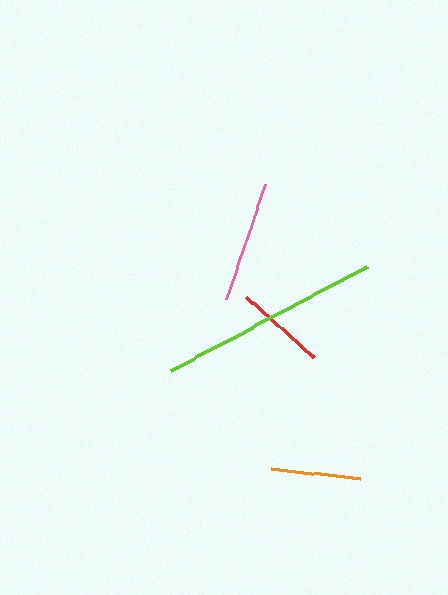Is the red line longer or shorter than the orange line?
The red line is longer than the orange line.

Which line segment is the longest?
The lime line is the longest at approximately 223 pixels.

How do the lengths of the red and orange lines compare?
The red and orange lines are approximately the same length.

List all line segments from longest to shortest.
From longest to shortest: lime, pink, red, orange.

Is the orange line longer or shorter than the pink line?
The pink line is longer than the orange line.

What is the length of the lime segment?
The lime segment is approximately 223 pixels long.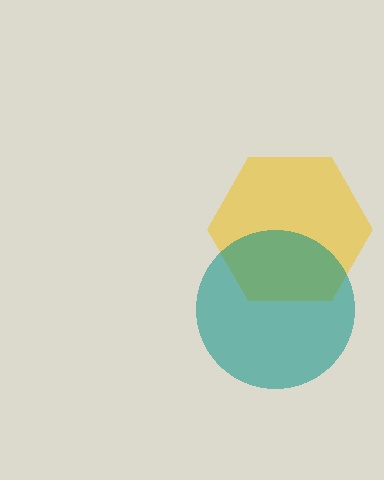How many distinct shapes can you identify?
There are 2 distinct shapes: a yellow hexagon, a teal circle.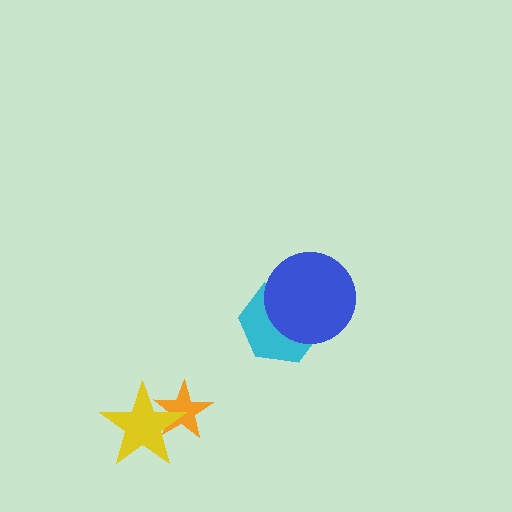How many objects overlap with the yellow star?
1 object overlaps with the yellow star.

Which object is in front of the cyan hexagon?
The blue circle is in front of the cyan hexagon.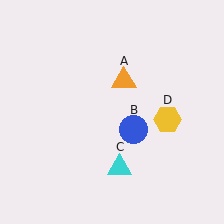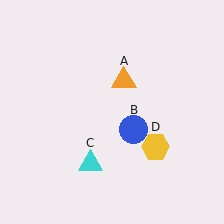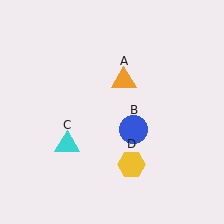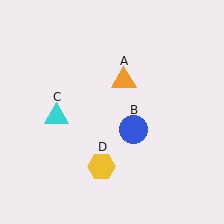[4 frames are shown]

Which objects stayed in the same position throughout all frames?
Orange triangle (object A) and blue circle (object B) remained stationary.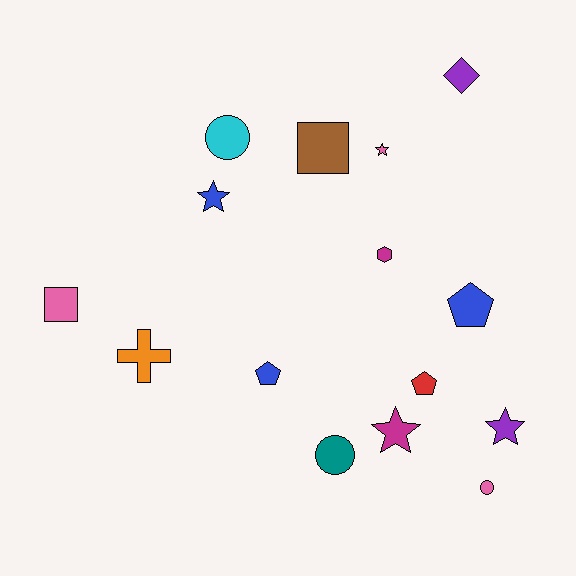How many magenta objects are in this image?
There are 2 magenta objects.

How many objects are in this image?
There are 15 objects.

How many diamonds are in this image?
There is 1 diamond.